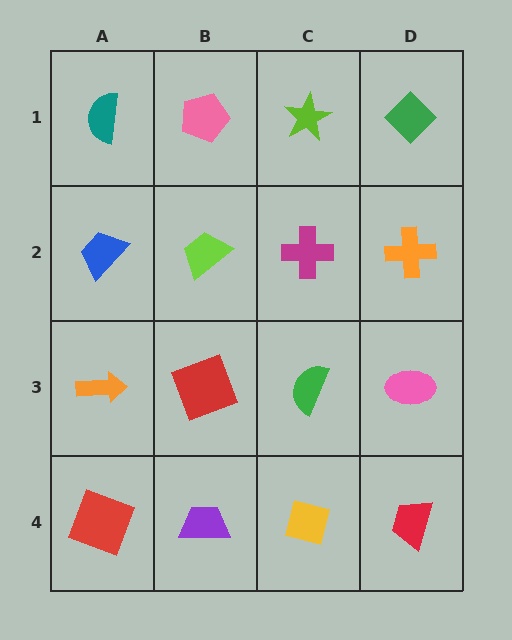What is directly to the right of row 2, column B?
A magenta cross.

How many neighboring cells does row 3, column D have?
3.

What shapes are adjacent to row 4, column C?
A green semicircle (row 3, column C), a purple trapezoid (row 4, column B), a red trapezoid (row 4, column D).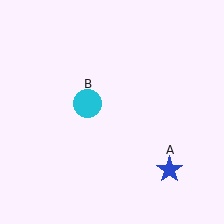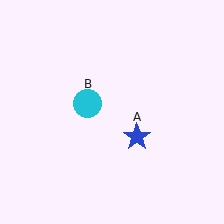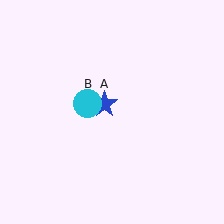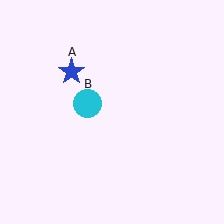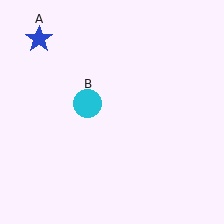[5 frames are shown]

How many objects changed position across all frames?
1 object changed position: blue star (object A).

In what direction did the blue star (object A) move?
The blue star (object A) moved up and to the left.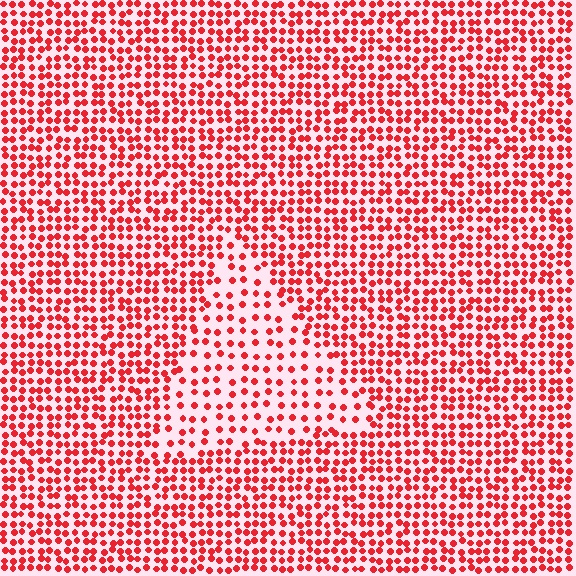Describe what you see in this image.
The image contains small red elements arranged at two different densities. A triangle-shaped region is visible where the elements are less densely packed than the surrounding area.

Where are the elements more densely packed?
The elements are more densely packed outside the triangle boundary.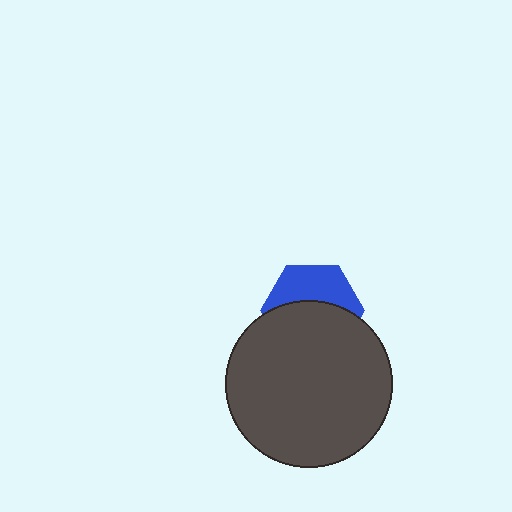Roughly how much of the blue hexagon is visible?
A small part of it is visible (roughly 43%).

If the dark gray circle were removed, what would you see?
You would see the complete blue hexagon.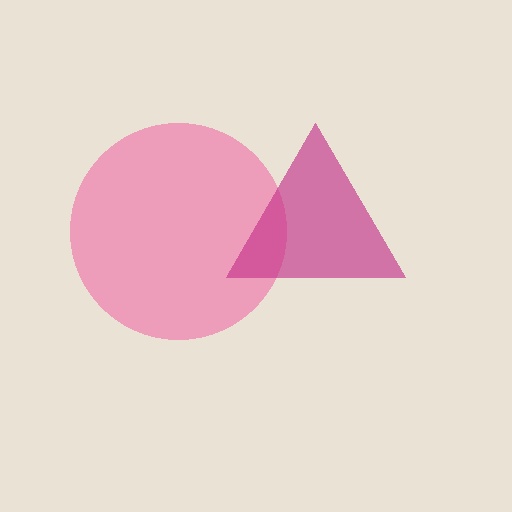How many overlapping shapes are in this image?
There are 2 overlapping shapes in the image.